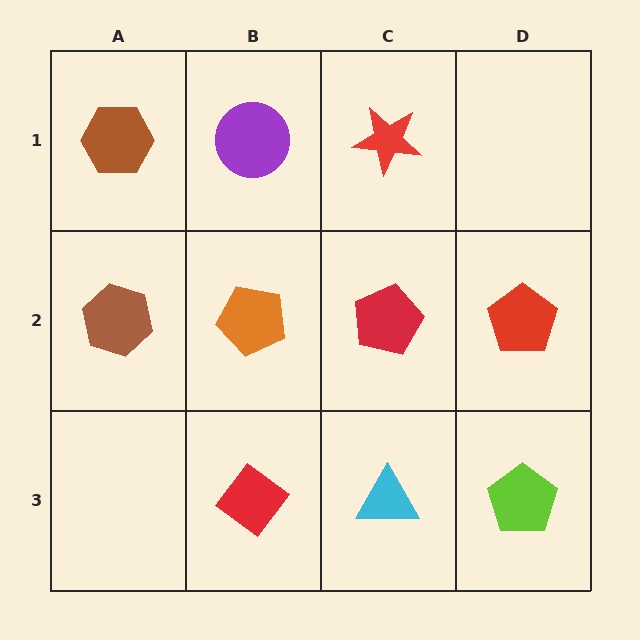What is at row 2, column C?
A red pentagon.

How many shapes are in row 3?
3 shapes.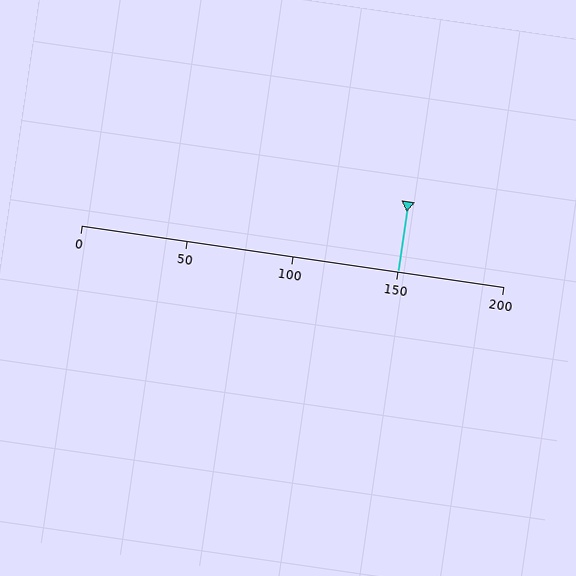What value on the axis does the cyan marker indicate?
The marker indicates approximately 150.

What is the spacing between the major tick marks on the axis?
The major ticks are spaced 50 apart.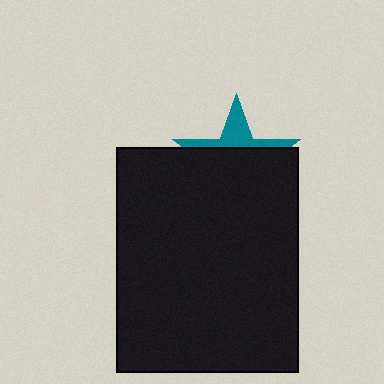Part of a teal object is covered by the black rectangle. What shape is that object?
It is a star.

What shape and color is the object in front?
The object in front is a black rectangle.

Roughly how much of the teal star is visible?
A small part of it is visible (roughly 32%).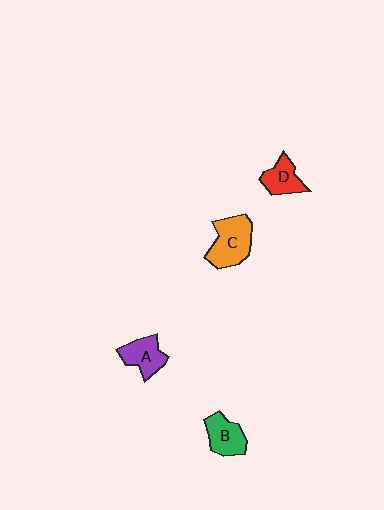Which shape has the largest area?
Shape C (orange).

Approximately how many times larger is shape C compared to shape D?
Approximately 1.6 times.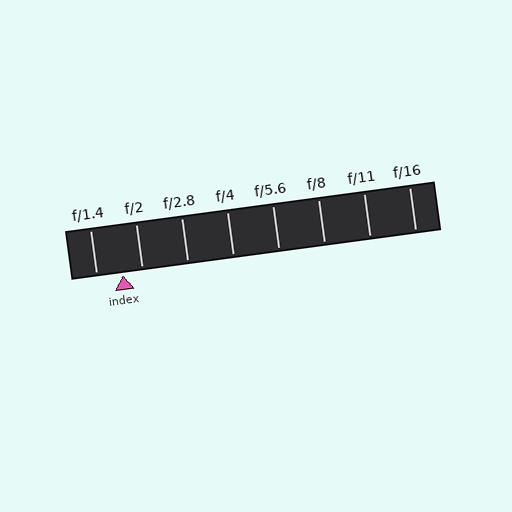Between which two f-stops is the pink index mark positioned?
The index mark is between f/1.4 and f/2.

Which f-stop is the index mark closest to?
The index mark is closest to f/2.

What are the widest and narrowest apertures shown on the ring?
The widest aperture shown is f/1.4 and the narrowest is f/16.